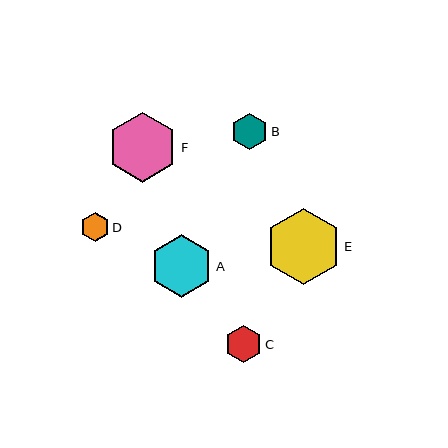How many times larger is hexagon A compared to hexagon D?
Hexagon A is approximately 2.2 times the size of hexagon D.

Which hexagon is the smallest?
Hexagon D is the smallest with a size of approximately 28 pixels.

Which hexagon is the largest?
Hexagon E is the largest with a size of approximately 76 pixels.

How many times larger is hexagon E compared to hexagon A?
Hexagon E is approximately 1.2 times the size of hexagon A.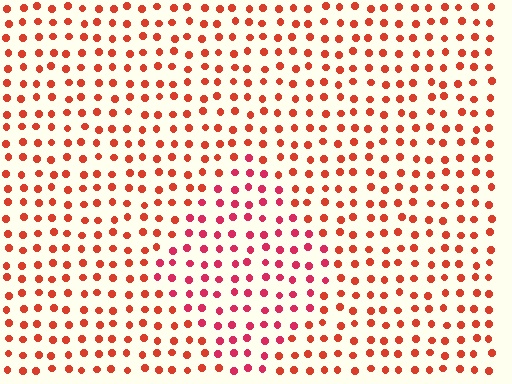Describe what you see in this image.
The image is filled with small red elements in a uniform arrangement. A diamond-shaped region is visible where the elements are tinted to a slightly different hue, forming a subtle color boundary.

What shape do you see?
I see a diamond.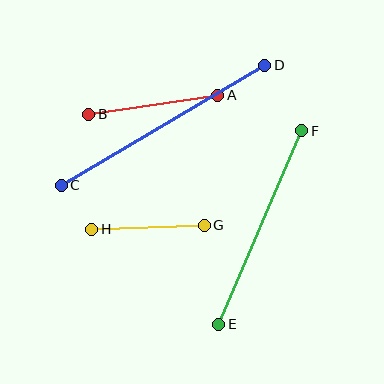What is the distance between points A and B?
The distance is approximately 130 pixels.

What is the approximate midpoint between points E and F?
The midpoint is at approximately (260, 227) pixels.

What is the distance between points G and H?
The distance is approximately 113 pixels.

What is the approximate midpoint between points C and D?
The midpoint is at approximately (163, 125) pixels.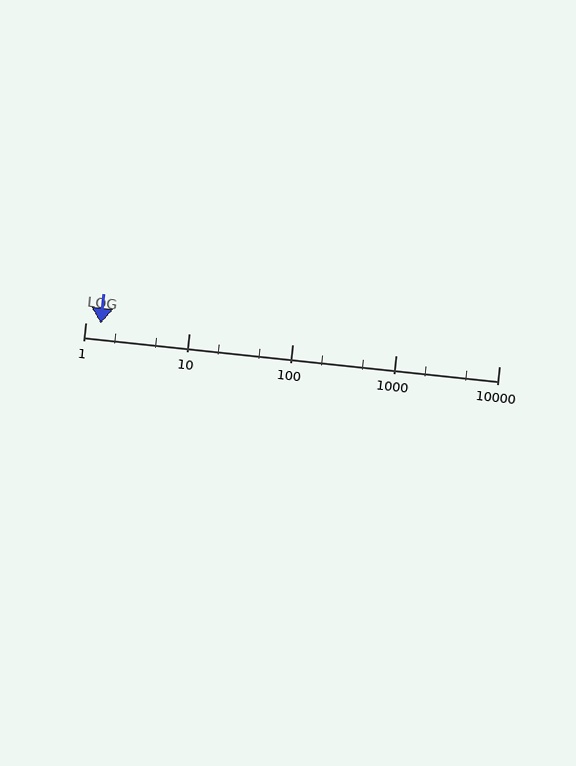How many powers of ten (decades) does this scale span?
The scale spans 4 decades, from 1 to 10000.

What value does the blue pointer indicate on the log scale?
The pointer indicates approximately 1.4.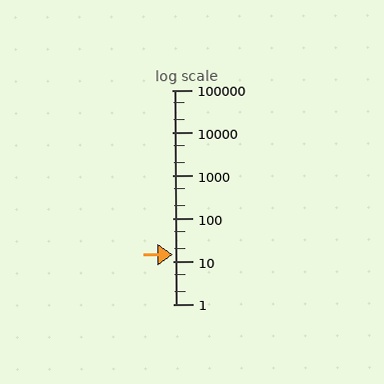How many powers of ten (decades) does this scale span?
The scale spans 5 decades, from 1 to 100000.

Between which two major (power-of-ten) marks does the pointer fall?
The pointer is between 10 and 100.